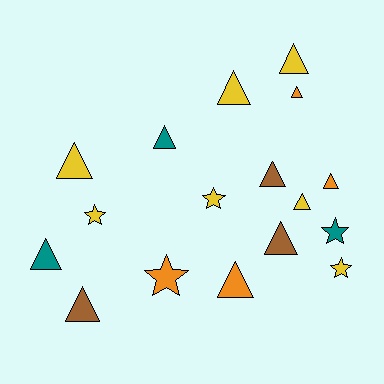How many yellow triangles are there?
There are 4 yellow triangles.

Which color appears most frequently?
Yellow, with 7 objects.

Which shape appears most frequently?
Triangle, with 12 objects.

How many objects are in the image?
There are 17 objects.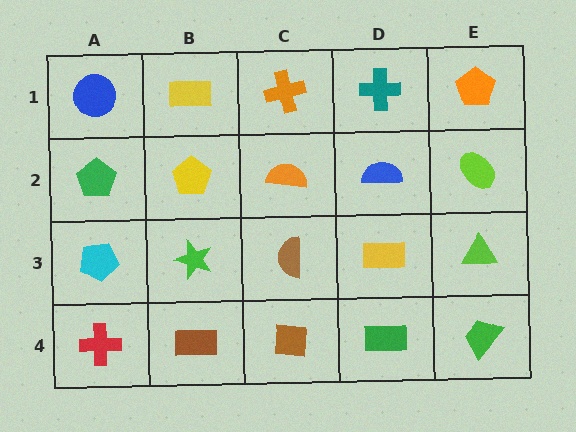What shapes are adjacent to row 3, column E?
A lime ellipse (row 2, column E), a green trapezoid (row 4, column E), a yellow rectangle (row 3, column D).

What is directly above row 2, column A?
A blue circle.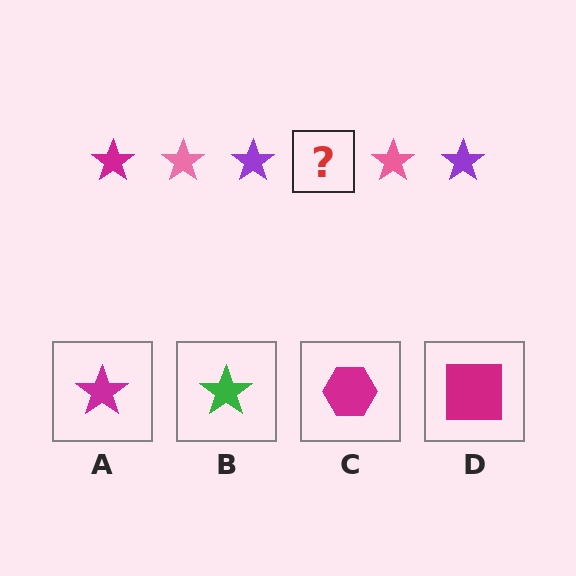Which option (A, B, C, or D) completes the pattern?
A.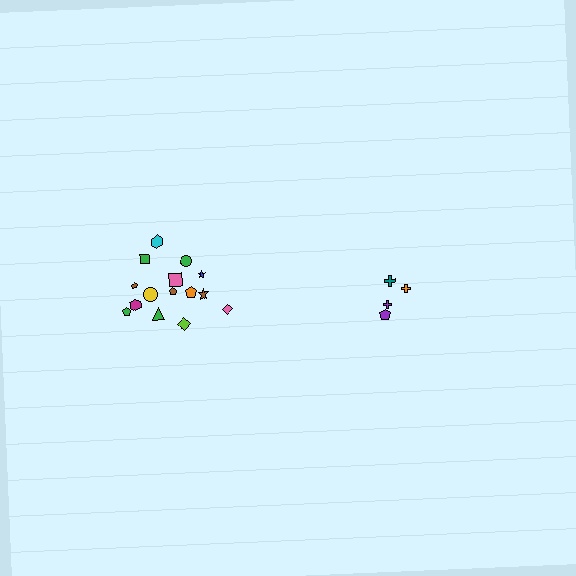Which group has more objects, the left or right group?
The left group.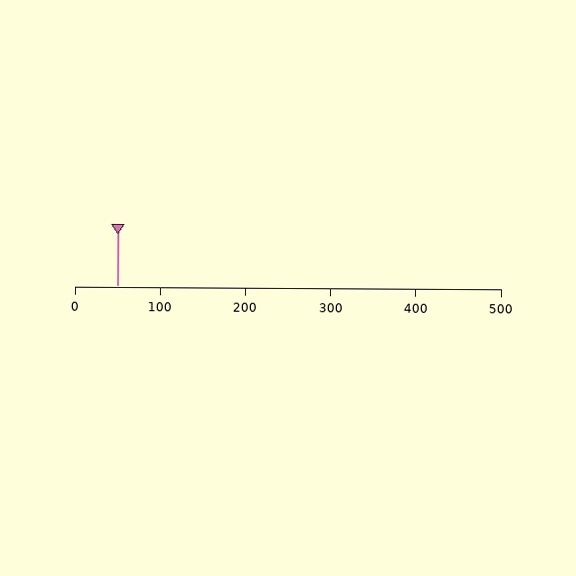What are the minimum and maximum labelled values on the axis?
The axis runs from 0 to 500.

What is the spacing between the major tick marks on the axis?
The major ticks are spaced 100 apart.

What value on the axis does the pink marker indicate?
The marker indicates approximately 50.